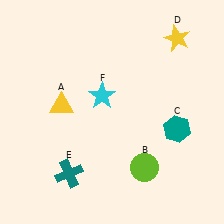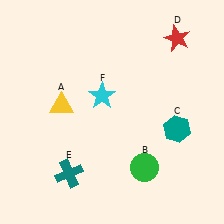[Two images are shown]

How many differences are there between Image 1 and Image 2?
There are 2 differences between the two images.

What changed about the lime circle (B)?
In Image 1, B is lime. In Image 2, it changed to green.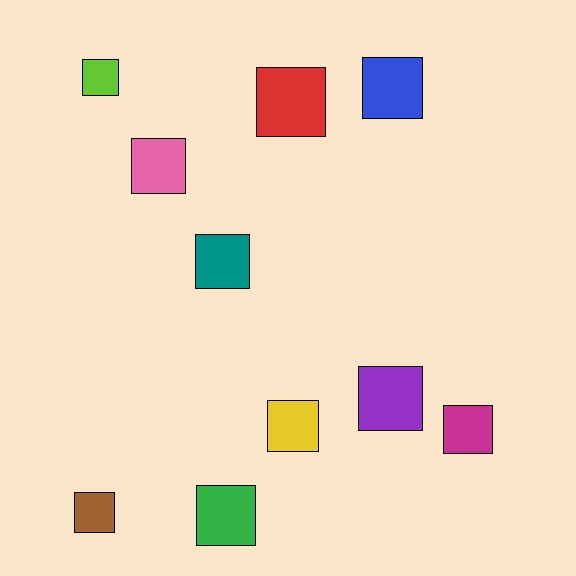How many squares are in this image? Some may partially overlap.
There are 10 squares.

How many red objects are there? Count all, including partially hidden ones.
There is 1 red object.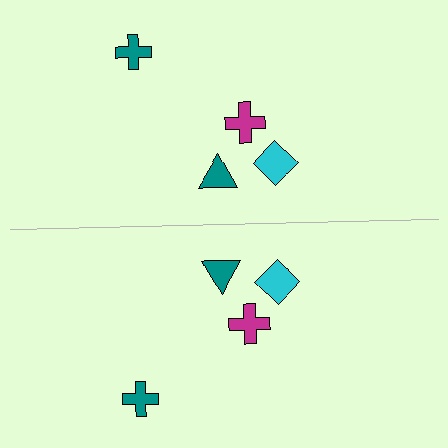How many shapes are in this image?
There are 8 shapes in this image.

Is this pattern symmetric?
Yes, this pattern has bilateral (reflection) symmetry.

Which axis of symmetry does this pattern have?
The pattern has a horizontal axis of symmetry running through the center of the image.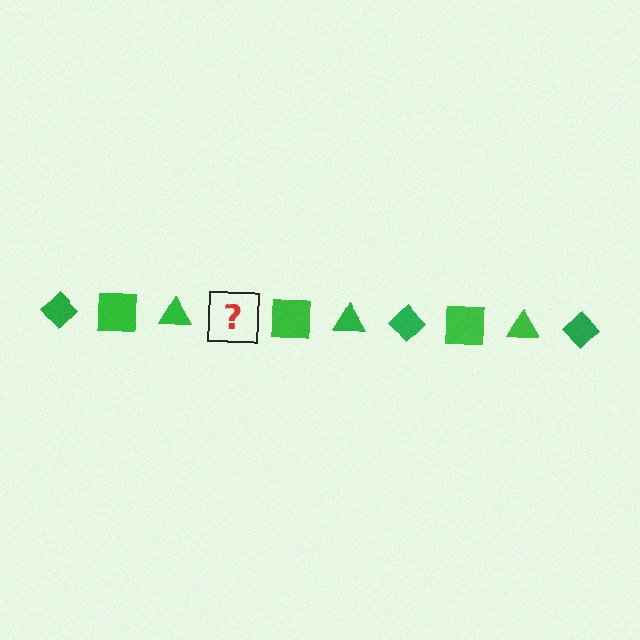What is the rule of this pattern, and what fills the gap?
The rule is that the pattern cycles through diamond, square, triangle shapes in green. The gap should be filled with a green diamond.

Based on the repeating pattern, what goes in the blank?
The blank should be a green diamond.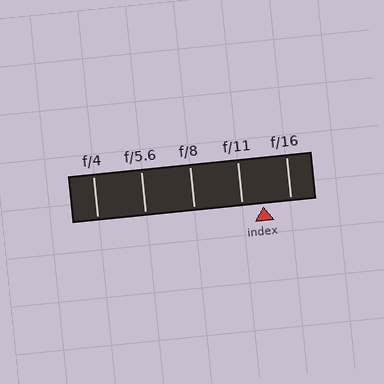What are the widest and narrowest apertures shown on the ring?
The widest aperture shown is f/4 and the narrowest is f/16.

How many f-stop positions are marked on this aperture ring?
There are 5 f-stop positions marked.